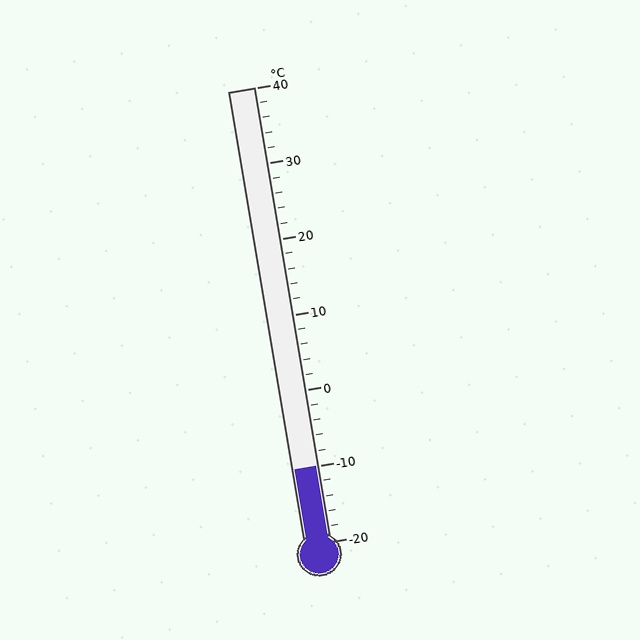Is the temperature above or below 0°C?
The temperature is below 0°C.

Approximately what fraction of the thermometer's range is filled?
The thermometer is filled to approximately 15% of its range.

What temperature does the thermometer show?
The thermometer shows approximately -10°C.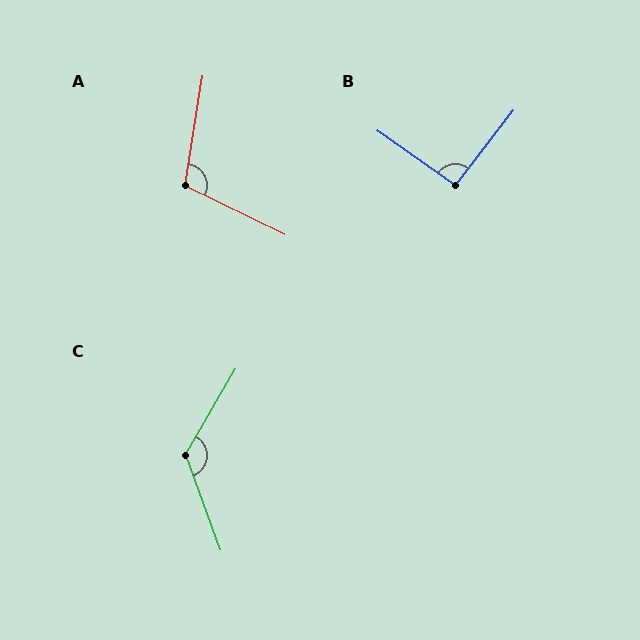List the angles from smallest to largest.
B (93°), A (107°), C (129°).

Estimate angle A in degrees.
Approximately 107 degrees.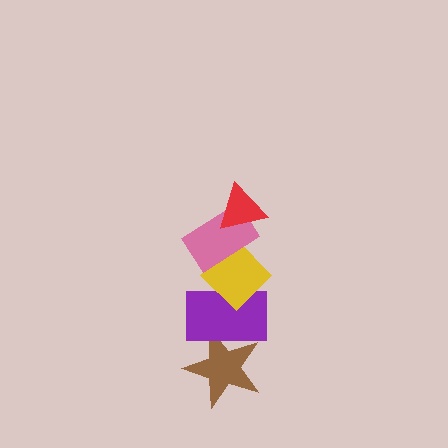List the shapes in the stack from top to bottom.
From top to bottom: the red triangle, the pink rectangle, the yellow diamond, the purple rectangle, the brown star.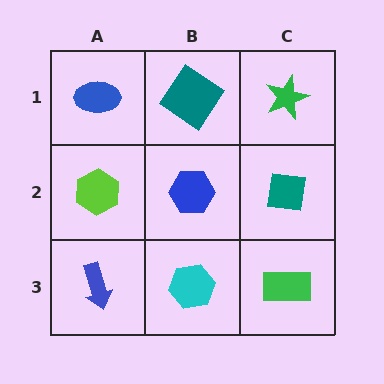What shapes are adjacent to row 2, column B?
A teal diamond (row 1, column B), a cyan hexagon (row 3, column B), a lime hexagon (row 2, column A), a teal square (row 2, column C).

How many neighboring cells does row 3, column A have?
2.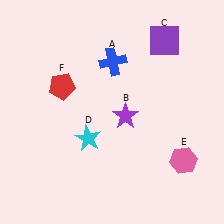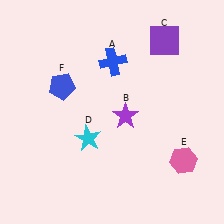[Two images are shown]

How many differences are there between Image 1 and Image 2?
There is 1 difference between the two images.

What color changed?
The pentagon (F) changed from red in Image 1 to blue in Image 2.